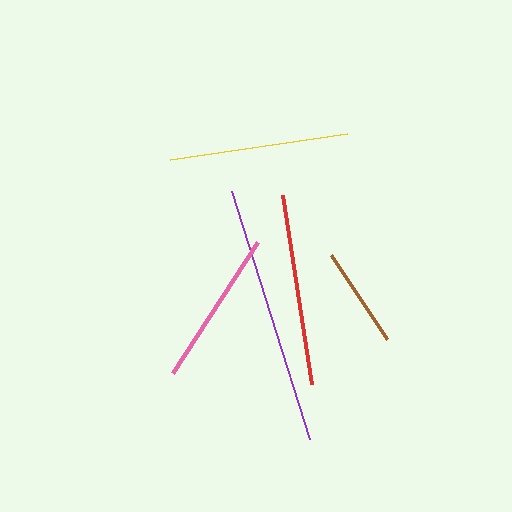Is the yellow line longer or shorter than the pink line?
The yellow line is longer than the pink line.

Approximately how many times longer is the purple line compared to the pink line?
The purple line is approximately 1.7 times the length of the pink line.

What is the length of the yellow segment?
The yellow segment is approximately 179 pixels long.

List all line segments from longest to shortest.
From longest to shortest: purple, red, yellow, pink, brown.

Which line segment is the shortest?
The brown line is the shortest at approximately 101 pixels.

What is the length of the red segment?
The red segment is approximately 191 pixels long.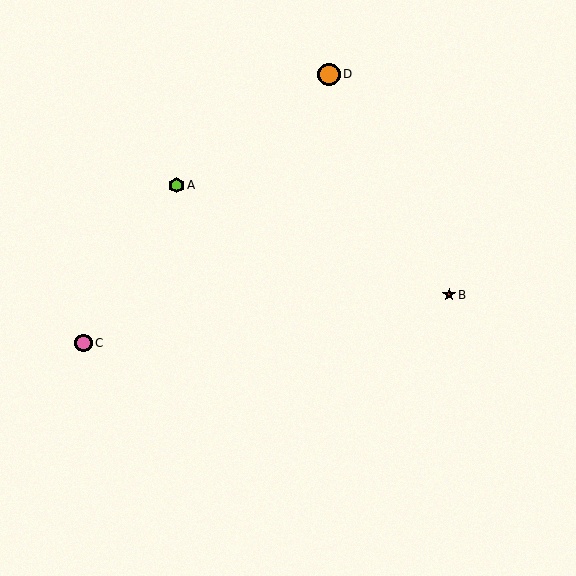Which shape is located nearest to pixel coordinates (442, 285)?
The red star (labeled B) at (449, 295) is nearest to that location.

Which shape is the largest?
The orange circle (labeled D) is the largest.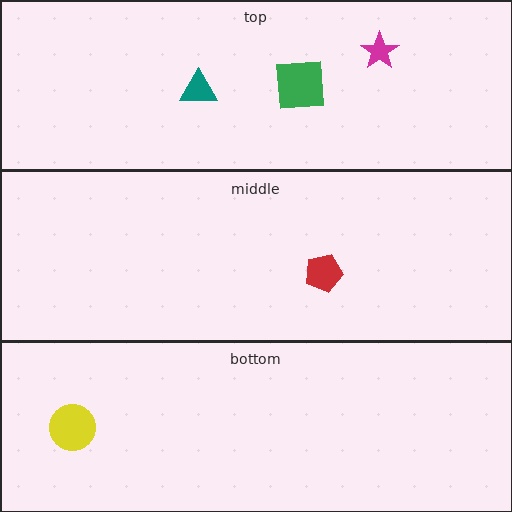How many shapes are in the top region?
3.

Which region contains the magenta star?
The top region.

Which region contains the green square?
The top region.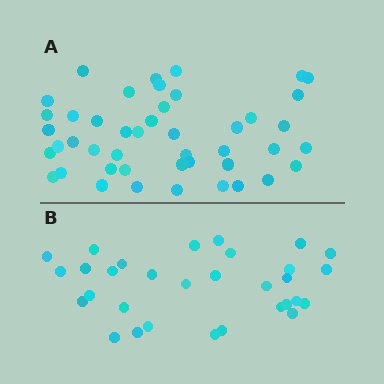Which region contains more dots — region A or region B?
Region A (the top region) has more dots.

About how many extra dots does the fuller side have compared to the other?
Region A has approximately 15 more dots than region B.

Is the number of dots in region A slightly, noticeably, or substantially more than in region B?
Region A has substantially more. The ratio is roughly 1.5 to 1.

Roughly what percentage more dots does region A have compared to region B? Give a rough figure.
About 45% more.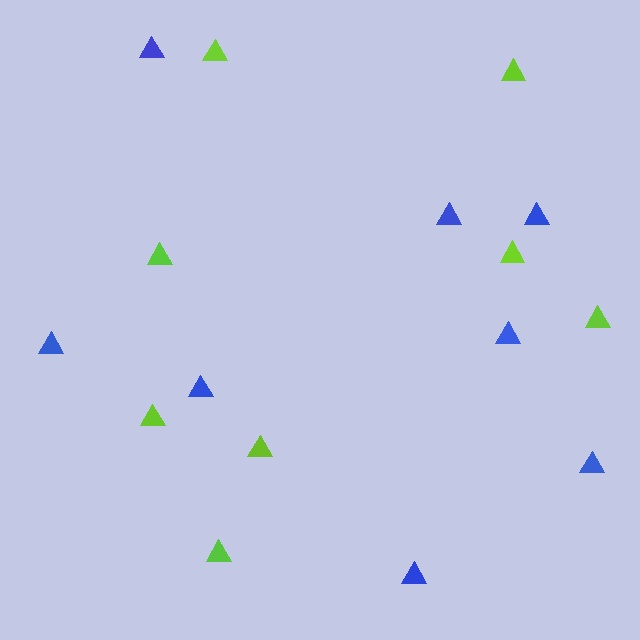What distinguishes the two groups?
There are 2 groups: one group of blue triangles (8) and one group of lime triangles (8).